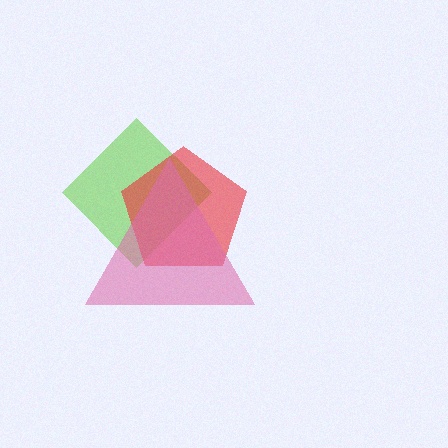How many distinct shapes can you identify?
There are 3 distinct shapes: a lime diamond, a red pentagon, a pink triangle.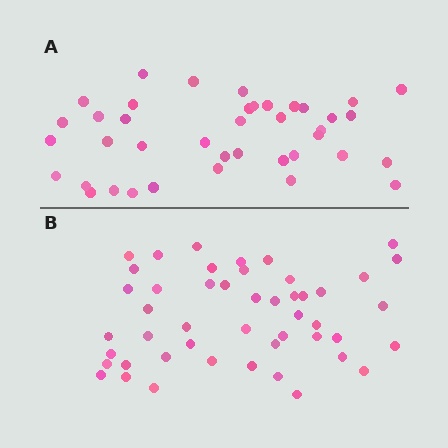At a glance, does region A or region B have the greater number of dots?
Region B (the bottom region) has more dots.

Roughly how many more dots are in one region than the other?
Region B has roughly 8 or so more dots than region A.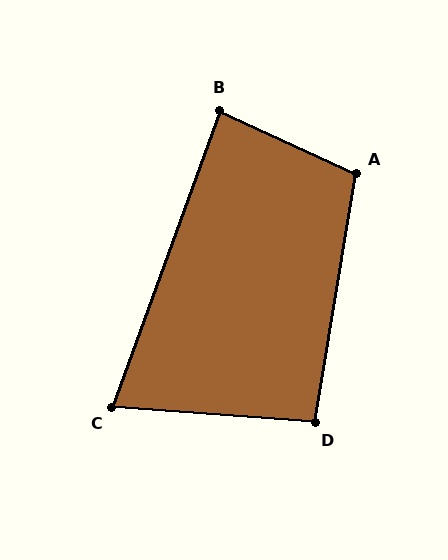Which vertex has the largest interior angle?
A, at approximately 106 degrees.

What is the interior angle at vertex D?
Approximately 95 degrees (approximately right).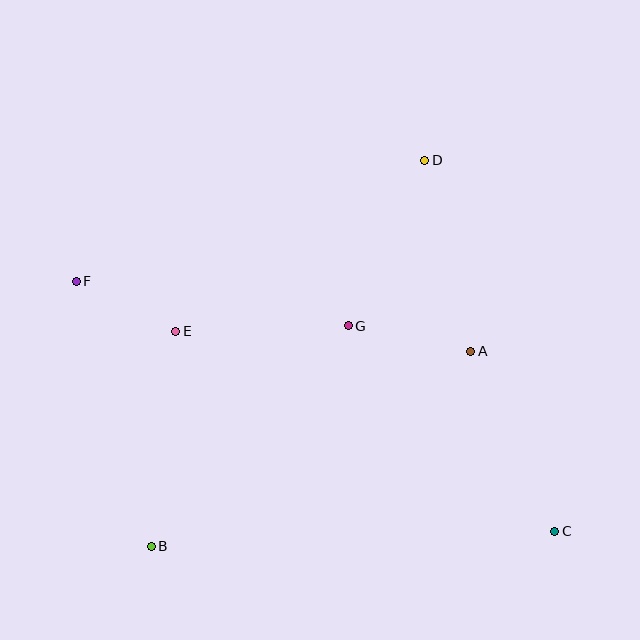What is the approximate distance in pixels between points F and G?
The distance between F and G is approximately 276 pixels.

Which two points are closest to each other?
Points E and F are closest to each other.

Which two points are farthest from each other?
Points C and F are farthest from each other.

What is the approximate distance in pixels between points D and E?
The distance between D and E is approximately 302 pixels.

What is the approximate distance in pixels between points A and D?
The distance between A and D is approximately 196 pixels.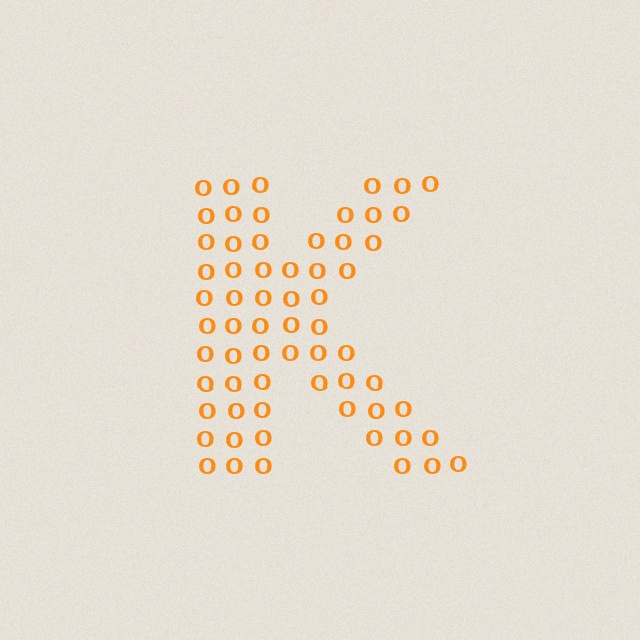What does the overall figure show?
The overall figure shows the letter K.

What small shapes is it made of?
It is made of small letter O's.